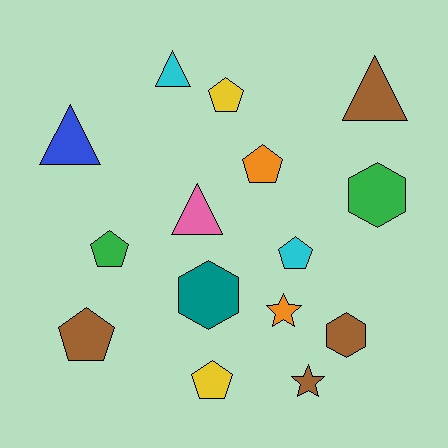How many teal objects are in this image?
There is 1 teal object.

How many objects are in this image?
There are 15 objects.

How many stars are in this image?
There are 2 stars.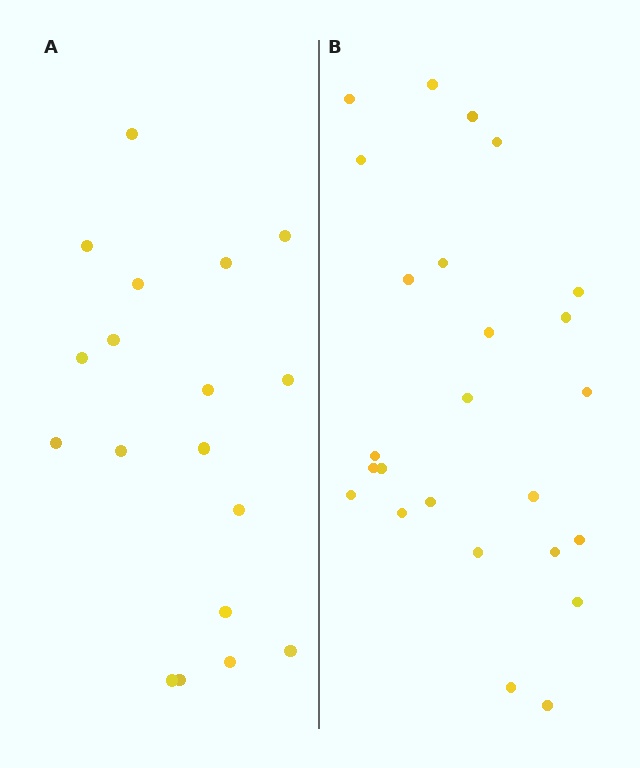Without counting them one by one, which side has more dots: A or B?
Region B (the right region) has more dots.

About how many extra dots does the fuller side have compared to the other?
Region B has roughly 8 or so more dots than region A.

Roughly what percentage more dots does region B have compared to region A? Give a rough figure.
About 40% more.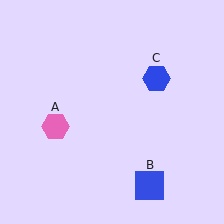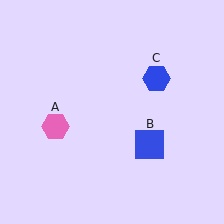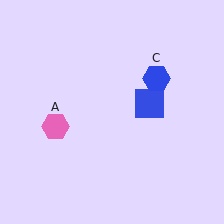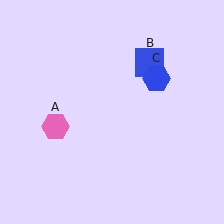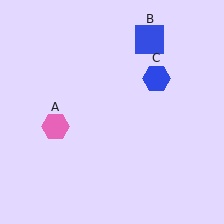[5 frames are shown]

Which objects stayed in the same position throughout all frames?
Pink hexagon (object A) and blue hexagon (object C) remained stationary.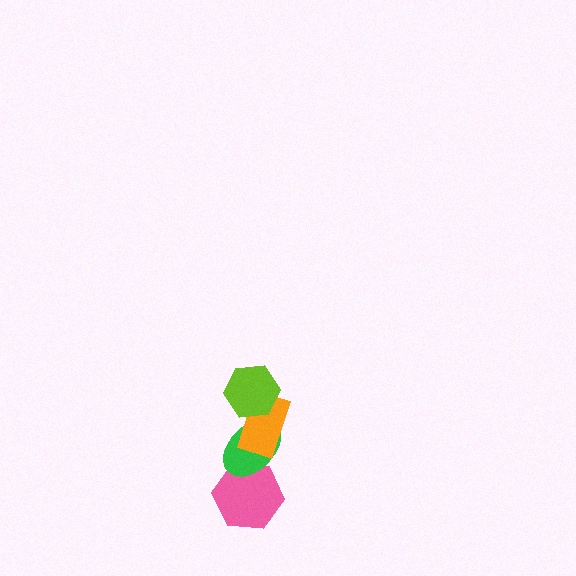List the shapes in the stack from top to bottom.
From top to bottom: the lime hexagon, the orange rectangle, the green ellipse, the pink hexagon.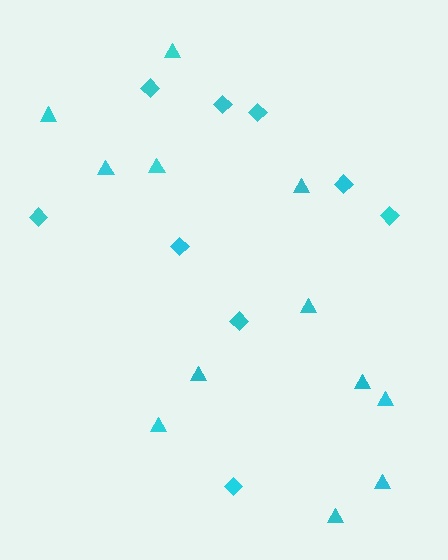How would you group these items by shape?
There are 2 groups: one group of triangles (12) and one group of diamonds (9).